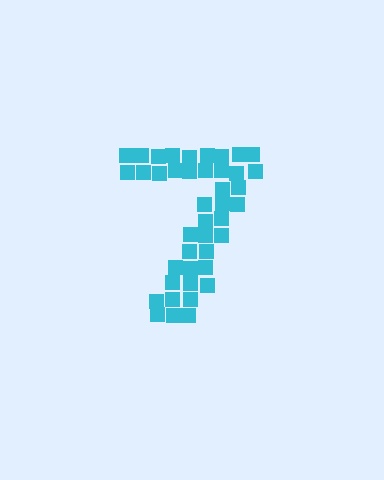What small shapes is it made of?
It is made of small squares.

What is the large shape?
The large shape is the digit 7.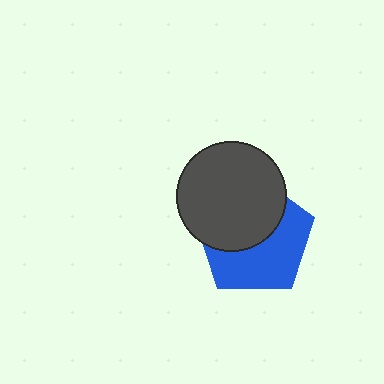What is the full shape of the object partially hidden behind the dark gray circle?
The partially hidden object is a blue pentagon.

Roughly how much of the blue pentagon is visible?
About half of it is visible (roughly 52%).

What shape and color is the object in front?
The object in front is a dark gray circle.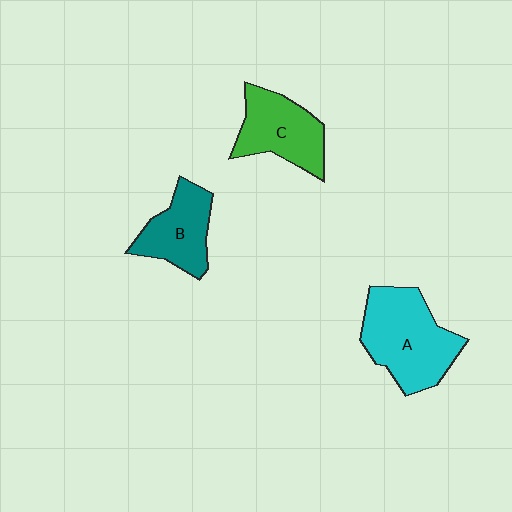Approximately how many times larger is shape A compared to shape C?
Approximately 1.4 times.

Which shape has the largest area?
Shape A (cyan).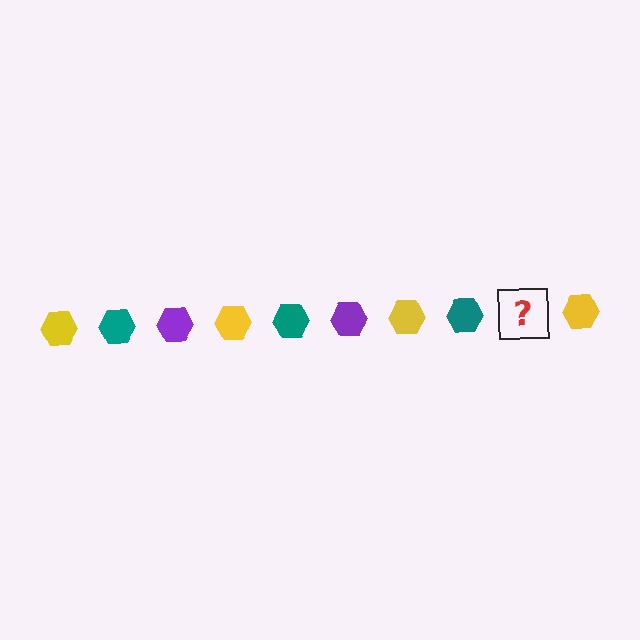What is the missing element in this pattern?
The missing element is a purple hexagon.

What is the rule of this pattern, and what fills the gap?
The rule is that the pattern cycles through yellow, teal, purple hexagons. The gap should be filled with a purple hexagon.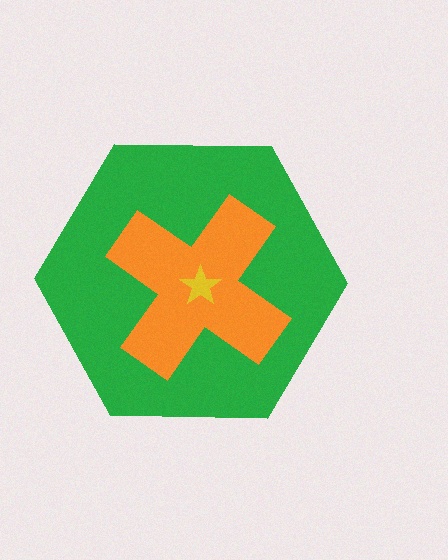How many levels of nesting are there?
3.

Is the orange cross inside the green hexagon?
Yes.